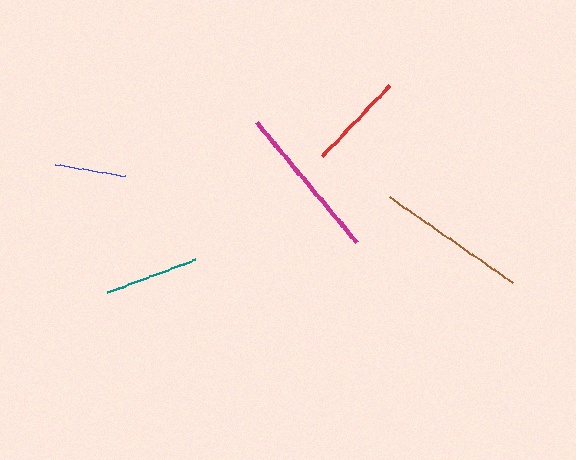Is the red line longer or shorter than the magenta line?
The magenta line is longer than the red line.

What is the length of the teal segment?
The teal segment is approximately 94 pixels long.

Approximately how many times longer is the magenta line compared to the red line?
The magenta line is approximately 1.6 times the length of the red line.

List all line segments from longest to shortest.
From longest to shortest: magenta, brown, red, teal, blue.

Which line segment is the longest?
The magenta line is the longest at approximately 156 pixels.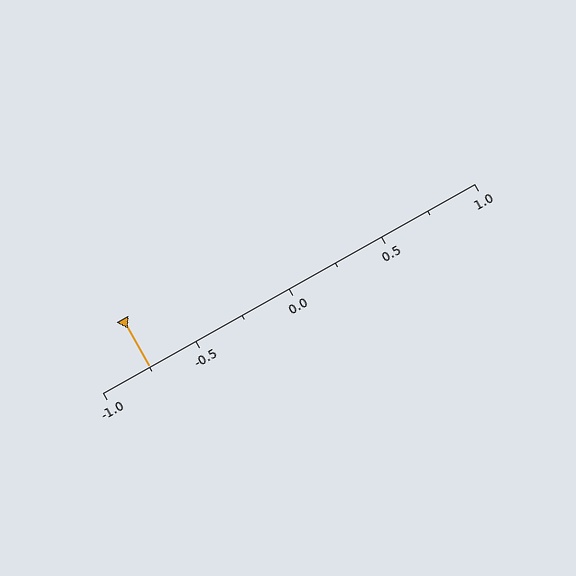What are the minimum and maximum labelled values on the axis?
The axis runs from -1.0 to 1.0.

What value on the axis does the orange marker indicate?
The marker indicates approximately -0.75.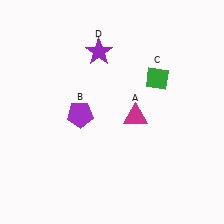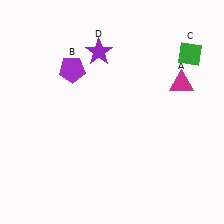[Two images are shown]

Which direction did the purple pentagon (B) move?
The purple pentagon (B) moved up.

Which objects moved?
The objects that moved are: the magenta triangle (A), the purple pentagon (B), the green diamond (C).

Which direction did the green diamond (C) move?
The green diamond (C) moved right.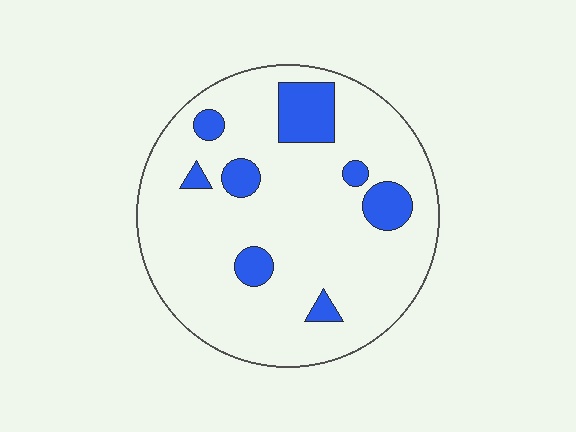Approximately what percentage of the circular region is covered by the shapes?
Approximately 15%.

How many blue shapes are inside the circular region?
8.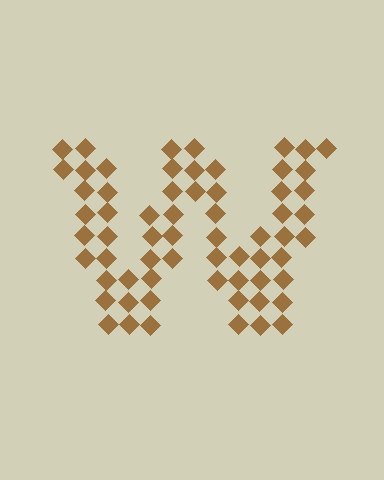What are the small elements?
The small elements are diamonds.